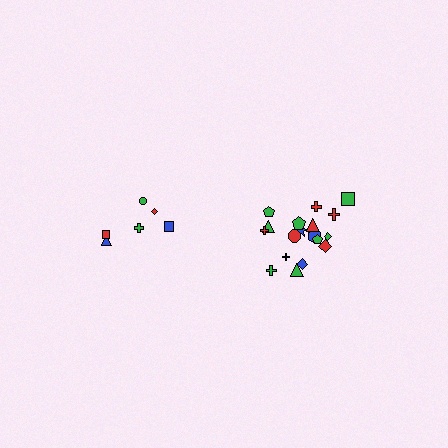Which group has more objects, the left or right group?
The right group.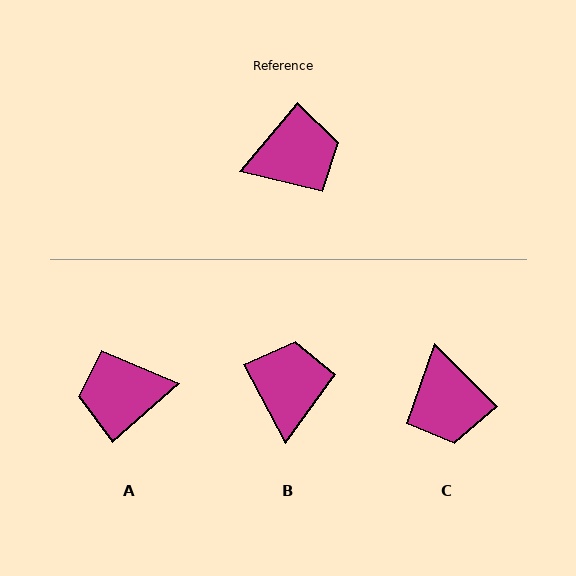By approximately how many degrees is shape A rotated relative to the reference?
Approximately 171 degrees counter-clockwise.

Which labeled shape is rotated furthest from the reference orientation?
A, about 171 degrees away.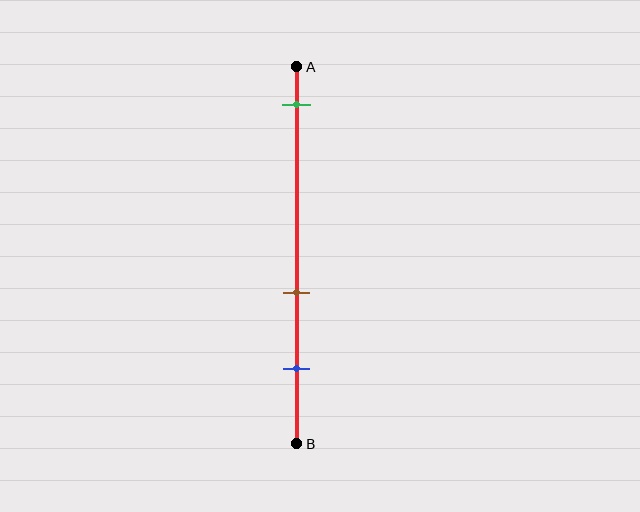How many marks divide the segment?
There are 3 marks dividing the segment.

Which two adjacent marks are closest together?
The brown and blue marks are the closest adjacent pair.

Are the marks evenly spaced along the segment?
No, the marks are not evenly spaced.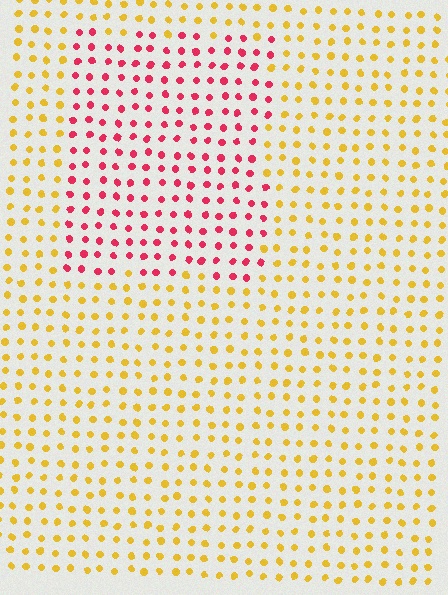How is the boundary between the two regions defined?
The boundary is defined purely by a slight shift in hue (about 62 degrees). Spacing, size, and orientation are identical on both sides.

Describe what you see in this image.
The image is filled with small yellow elements in a uniform arrangement. A rectangle-shaped region is visible where the elements are tinted to a slightly different hue, forming a subtle color boundary.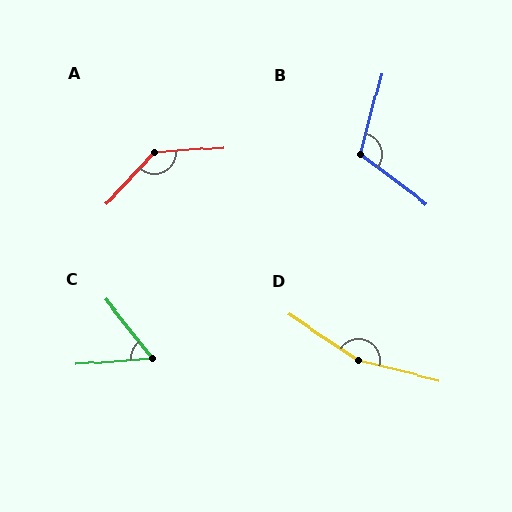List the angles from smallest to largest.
C (57°), B (112°), A (137°), D (161°).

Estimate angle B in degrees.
Approximately 112 degrees.